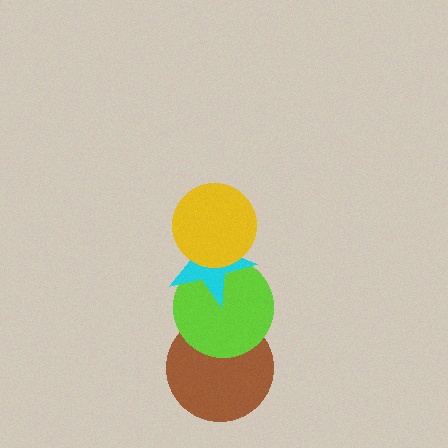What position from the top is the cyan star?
The cyan star is 2nd from the top.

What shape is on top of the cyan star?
The yellow circle is on top of the cyan star.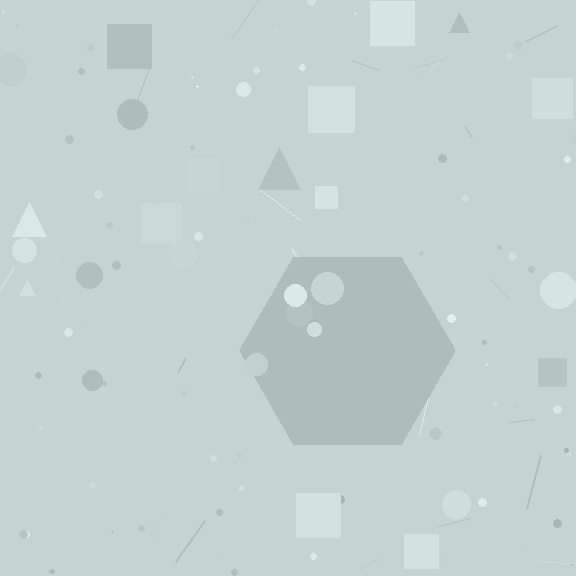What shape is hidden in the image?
A hexagon is hidden in the image.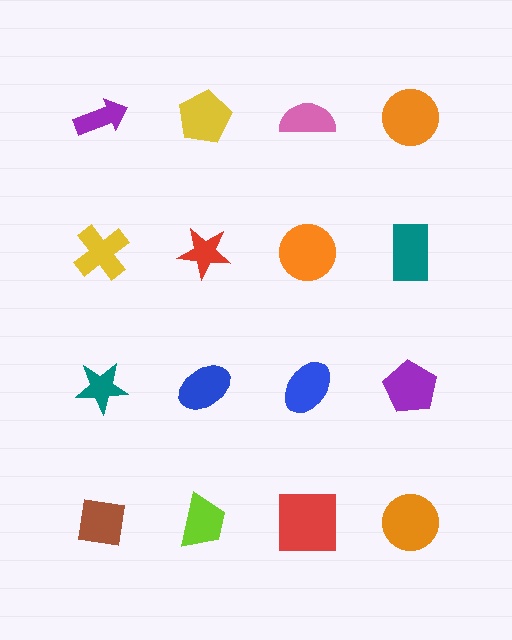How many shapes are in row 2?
4 shapes.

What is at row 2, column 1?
A yellow cross.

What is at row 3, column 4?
A purple pentagon.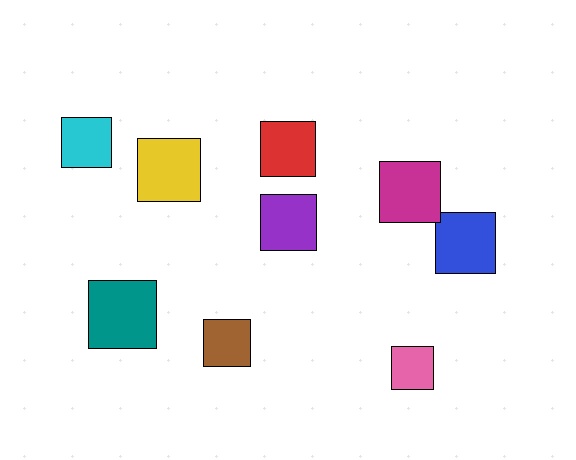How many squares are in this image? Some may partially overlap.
There are 9 squares.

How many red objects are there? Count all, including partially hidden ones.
There is 1 red object.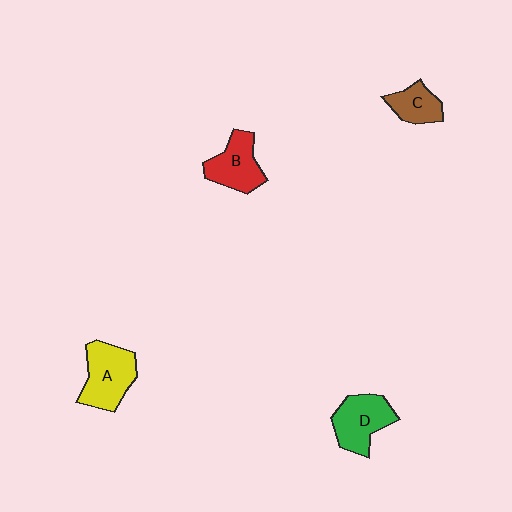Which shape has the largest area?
Shape A (yellow).